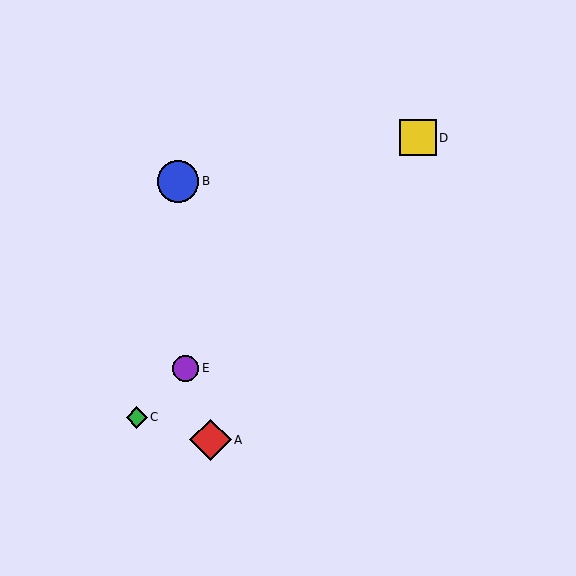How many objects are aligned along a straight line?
3 objects (C, D, E) are aligned along a straight line.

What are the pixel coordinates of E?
Object E is at (186, 368).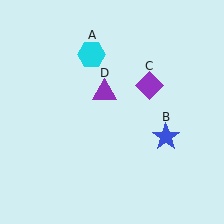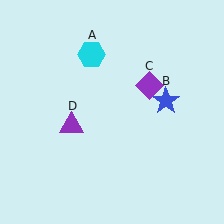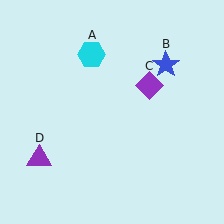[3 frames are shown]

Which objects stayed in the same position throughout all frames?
Cyan hexagon (object A) and purple diamond (object C) remained stationary.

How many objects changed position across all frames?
2 objects changed position: blue star (object B), purple triangle (object D).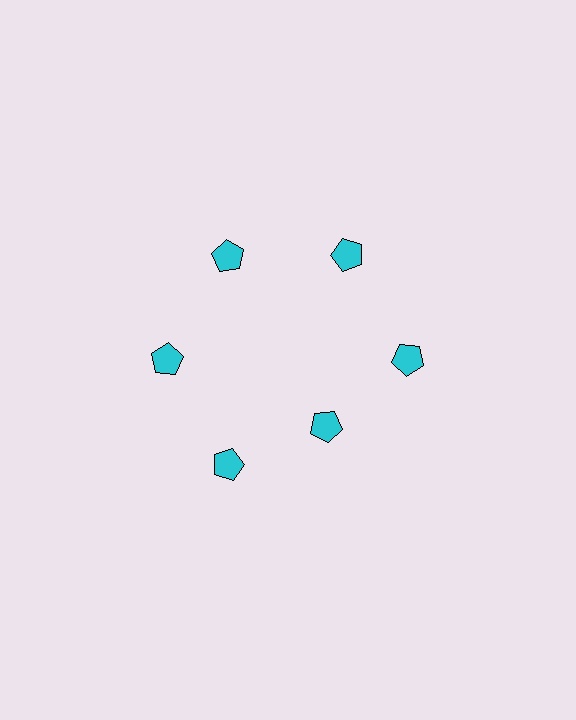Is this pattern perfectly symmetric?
No. The 6 cyan pentagons are arranged in a ring, but one element near the 5 o'clock position is pulled inward toward the center, breaking the 6-fold rotational symmetry.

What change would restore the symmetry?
The symmetry would be restored by moving it outward, back onto the ring so that all 6 pentagons sit at equal angles and equal distance from the center.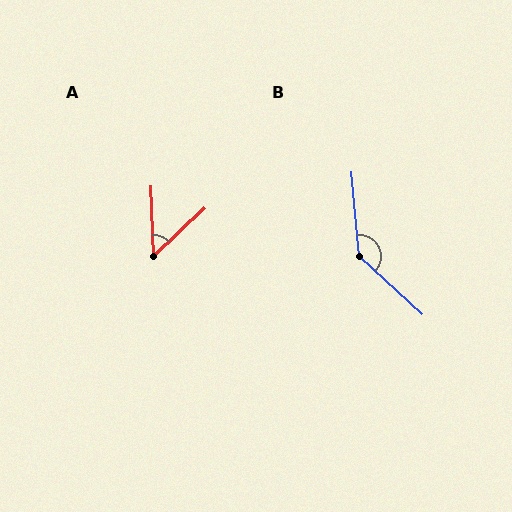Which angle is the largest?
B, at approximately 138 degrees.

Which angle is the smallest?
A, at approximately 48 degrees.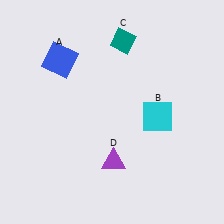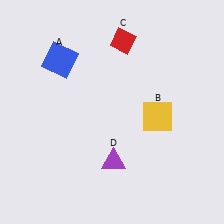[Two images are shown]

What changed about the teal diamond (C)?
In Image 1, C is teal. In Image 2, it changed to red.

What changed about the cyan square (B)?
In Image 1, B is cyan. In Image 2, it changed to yellow.